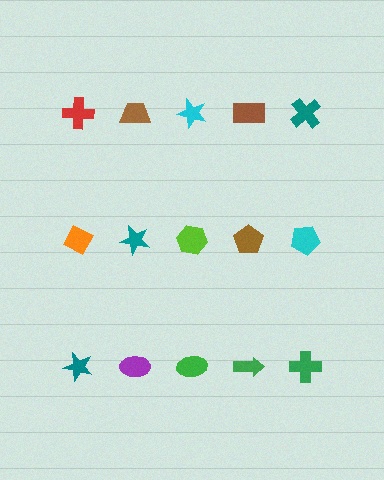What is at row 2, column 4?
A brown pentagon.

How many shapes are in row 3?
5 shapes.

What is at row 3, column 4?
A green arrow.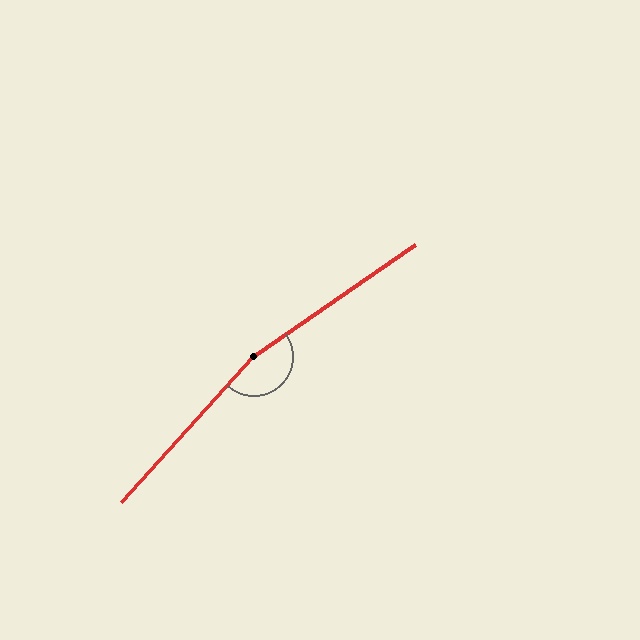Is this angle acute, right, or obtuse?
It is obtuse.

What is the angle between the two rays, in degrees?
Approximately 167 degrees.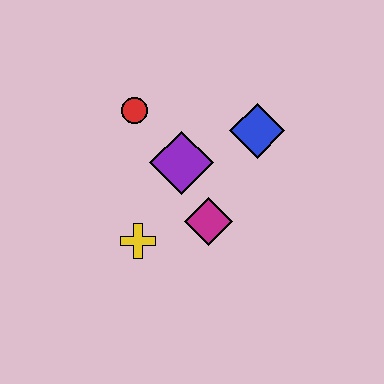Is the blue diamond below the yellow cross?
No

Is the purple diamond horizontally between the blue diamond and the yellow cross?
Yes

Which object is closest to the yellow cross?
The magenta diamond is closest to the yellow cross.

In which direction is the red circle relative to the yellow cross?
The red circle is above the yellow cross.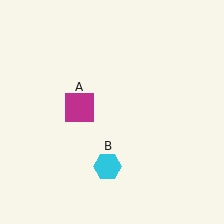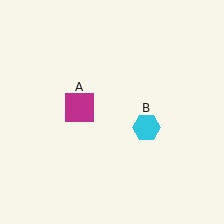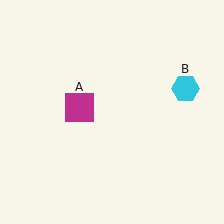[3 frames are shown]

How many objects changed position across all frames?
1 object changed position: cyan hexagon (object B).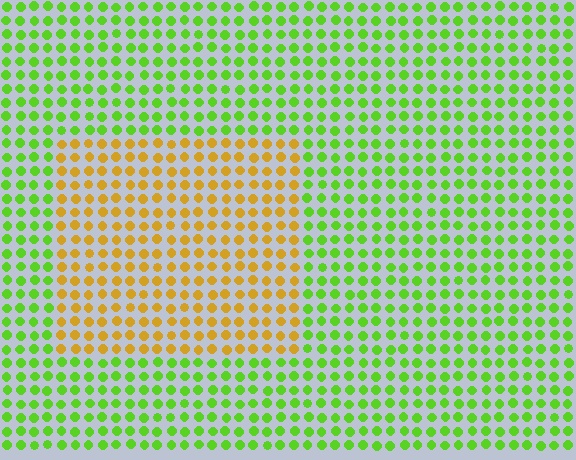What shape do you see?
I see a rectangle.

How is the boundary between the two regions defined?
The boundary is defined purely by a slight shift in hue (about 59 degrees). Spacing, size, and orientation are identical on both sides.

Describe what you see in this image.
The image is filled with small lime elements in a uniform arrangement. A rectangle-shaped region is visible where the elements are tinted to a slightly different hue, forming a subtle color boundary.